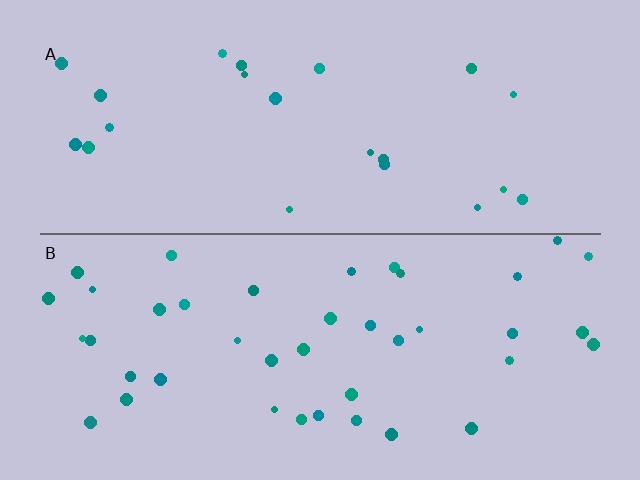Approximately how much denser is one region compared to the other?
Approximately 1.8× — region B over region A.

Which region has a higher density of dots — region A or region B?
B (the bottom).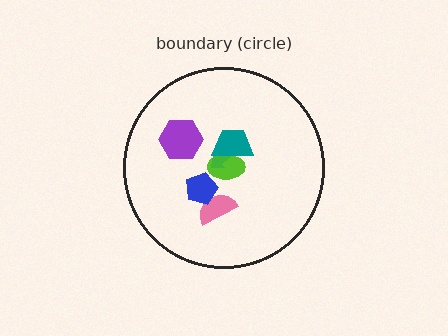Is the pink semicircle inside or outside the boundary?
Inside.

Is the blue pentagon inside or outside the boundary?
Inside.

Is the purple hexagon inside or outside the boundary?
Inside.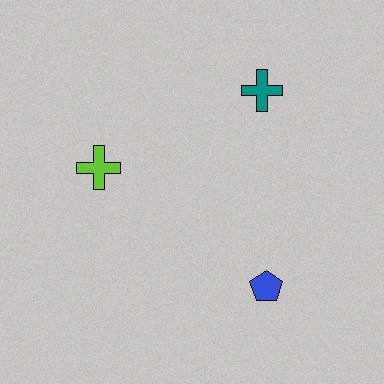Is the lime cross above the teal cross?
No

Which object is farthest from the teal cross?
The blue pentagon is farthest from the teal cross.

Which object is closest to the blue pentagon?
The teal cross is closest to the blue pentagon.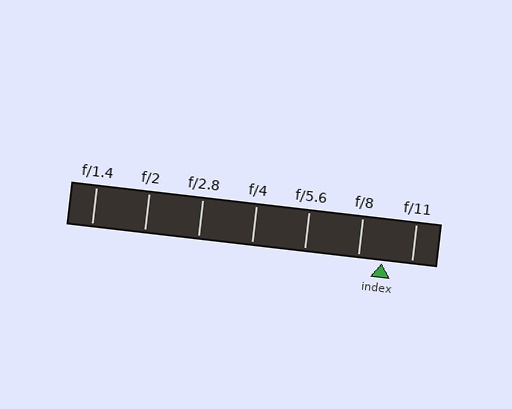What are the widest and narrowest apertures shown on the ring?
The widest aperture shown is f/1.4 and the narrowest is f/11.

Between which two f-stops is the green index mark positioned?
The index mark is between f/8 and f/11.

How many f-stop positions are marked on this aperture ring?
There are 7 f-stop positions marked.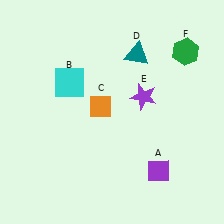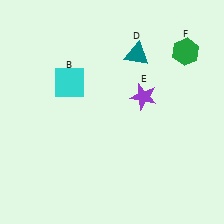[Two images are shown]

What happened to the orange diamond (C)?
The orange diamond (C) was removed in Image 2. It was in the top-left area of Image 1.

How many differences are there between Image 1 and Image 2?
There are 2 differences between the two images.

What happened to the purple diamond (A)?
The purple diamond (A) was removed in Image 2. It was in the bottom-right area of Image 1.